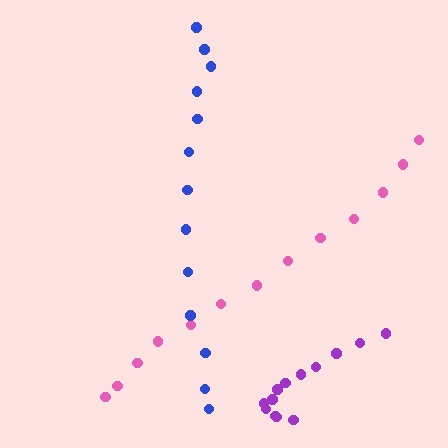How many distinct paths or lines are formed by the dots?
There are 3 distinct paths.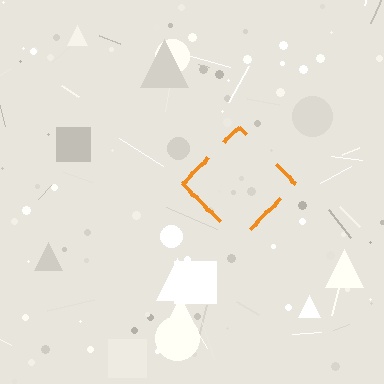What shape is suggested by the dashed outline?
The dashed outline suggests a diamond.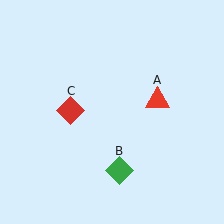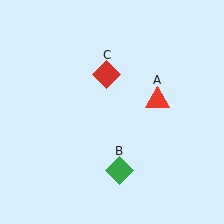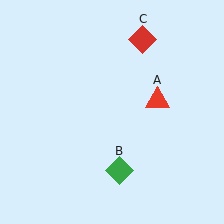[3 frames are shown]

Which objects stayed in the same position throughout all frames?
Red triangle (object A) and green diamond (object B) remained stationary.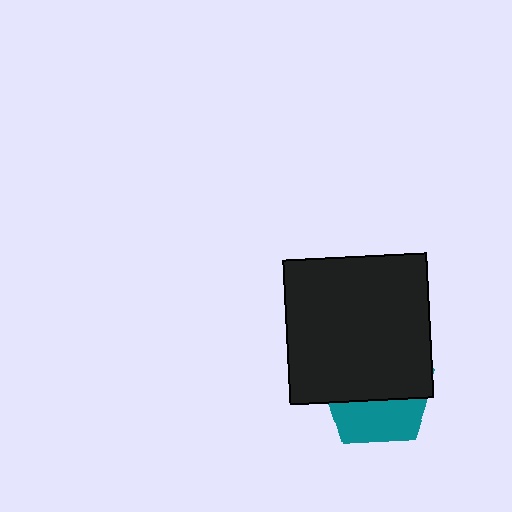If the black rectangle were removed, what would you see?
You would see the complete teal pentagon.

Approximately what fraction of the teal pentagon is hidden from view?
Roughly 62% of the teal pentagon is hidden behind the black rectangle.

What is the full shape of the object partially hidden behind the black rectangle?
The partially hidden object is a teal pentagon.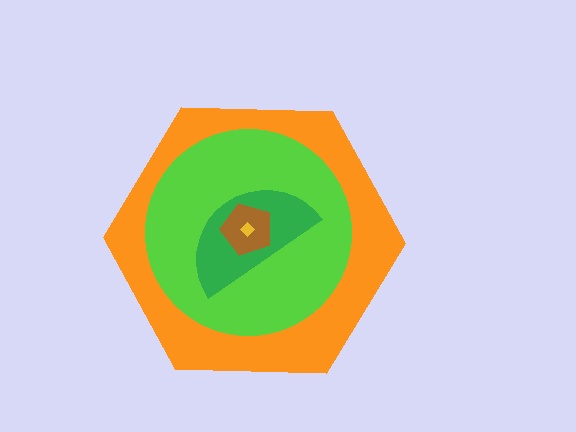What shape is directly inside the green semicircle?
The brown pentagon.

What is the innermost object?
The yellow diamond.